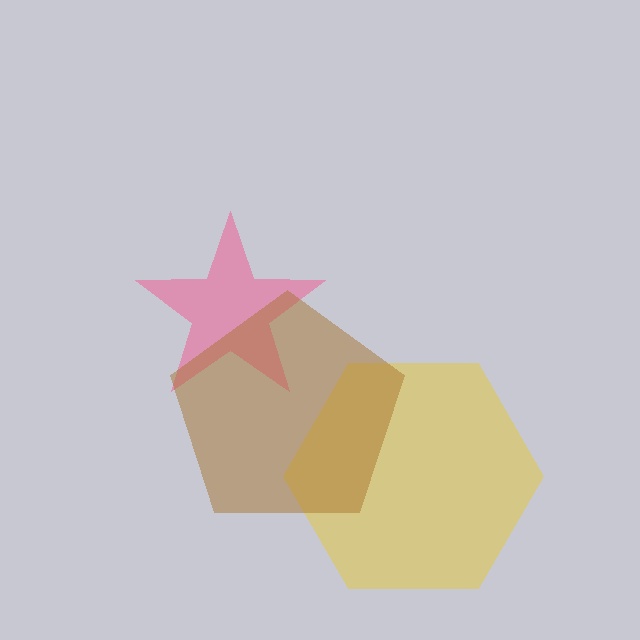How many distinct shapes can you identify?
There are 3 distinct shapes: a yellow hexagon, a pink star, a brown pentagon.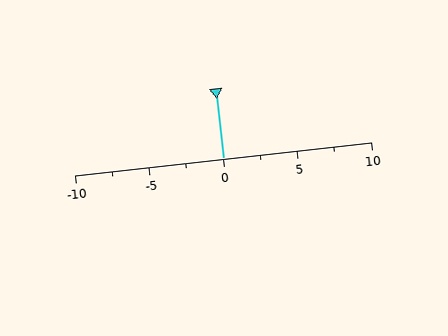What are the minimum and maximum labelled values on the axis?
The axis runs from -10 to 10.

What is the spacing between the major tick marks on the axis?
The major ticks are spaced 5 apart.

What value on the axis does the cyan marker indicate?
The marker indicates approximately 0.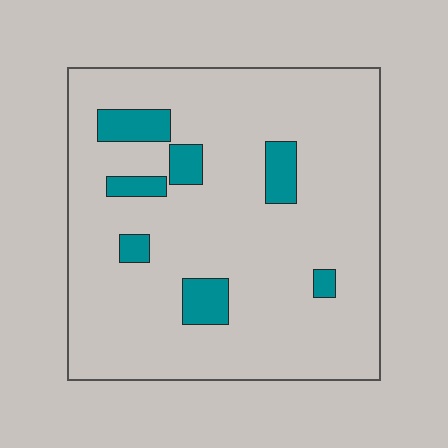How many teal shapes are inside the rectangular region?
7.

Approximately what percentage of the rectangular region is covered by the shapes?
Approximately 10%.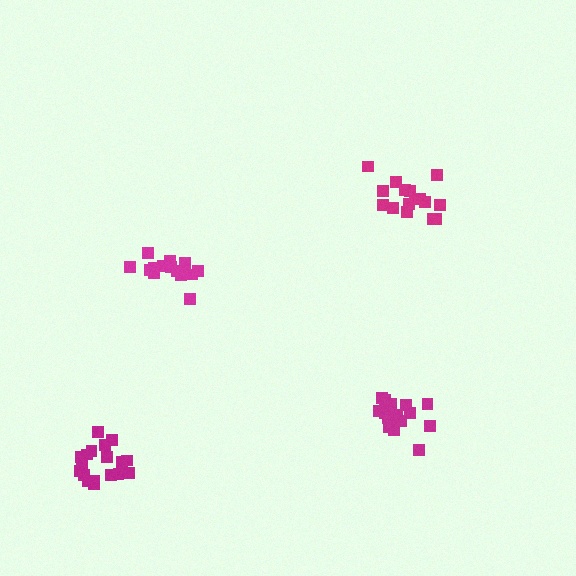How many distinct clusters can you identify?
There are 4 distinct clusters.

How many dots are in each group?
Group 1: 16 dots, Group 2: 14 dots, Group 3: 18 dots, Group 4: 16 dots (64 total).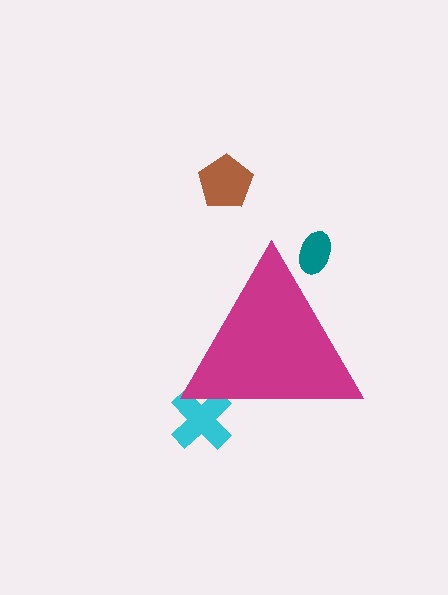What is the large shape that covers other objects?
A magenta triangle.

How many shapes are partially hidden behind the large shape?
2 shapes are partially hidden.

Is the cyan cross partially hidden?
Yes, the cyan cross is partially hidden behind the magenta triangle.